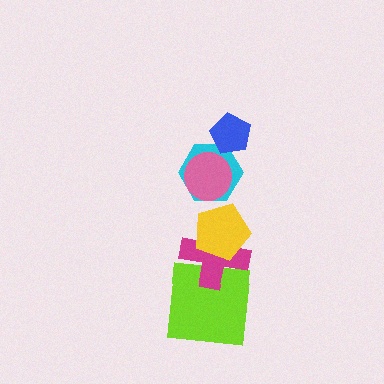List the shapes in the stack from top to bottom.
From top to bottom: the blue pentagon, the pink circle, the cyan hexagon, the yellow pentagon, the magenta cross, the lime square.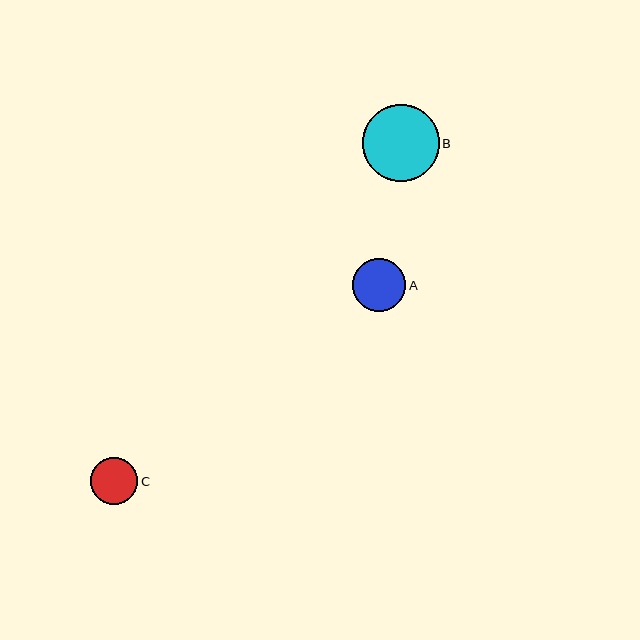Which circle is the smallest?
Circle C is the smallest with a size of approximately 47 pixels.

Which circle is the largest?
Circle B is the largest with a size of approximately 77 pixels.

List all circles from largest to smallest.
From largest to smallest: B, A, C.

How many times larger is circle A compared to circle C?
Circle A is approximately 1.1 times the size of circle C.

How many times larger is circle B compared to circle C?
Circle B is approximately 1.6 times the size of circle C.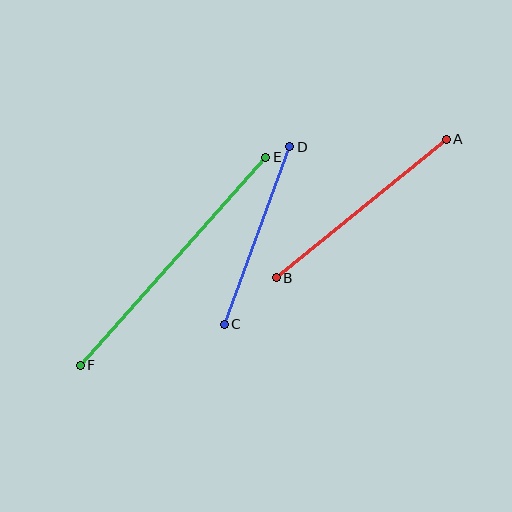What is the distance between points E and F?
The distance is approximately 279 pixels.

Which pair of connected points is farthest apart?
Points E and F are farthest apart.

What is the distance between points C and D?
The distance is approximately 189 pixels.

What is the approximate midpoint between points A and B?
The midpoint is at approximately (361, 208) pixels.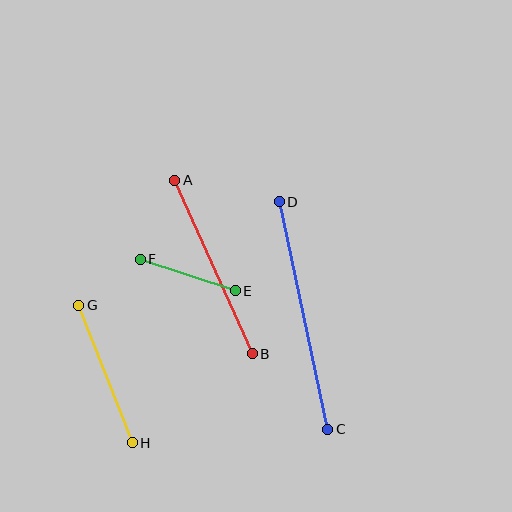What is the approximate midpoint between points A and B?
The midpoint is at approximately (213, 267) pixels.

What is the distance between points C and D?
The distance is approximately 233 pixels.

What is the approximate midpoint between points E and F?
The midpoint is at approximately (188, 275) pixels.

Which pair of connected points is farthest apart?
Points C and D are farthest apart.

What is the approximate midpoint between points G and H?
The midpoint is at approximately (106, 374) pixels.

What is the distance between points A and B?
The distance is approximately 190 pixels.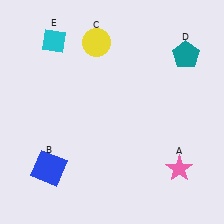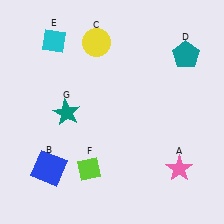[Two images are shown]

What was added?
A lime diamond (F), a teal star (G) were added in Image 2.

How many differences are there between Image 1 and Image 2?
There are 2 differences between the two images.